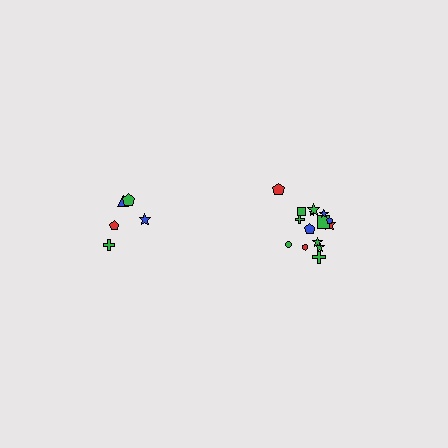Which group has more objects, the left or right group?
The right group.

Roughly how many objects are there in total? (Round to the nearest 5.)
Roughly 20 objects in total.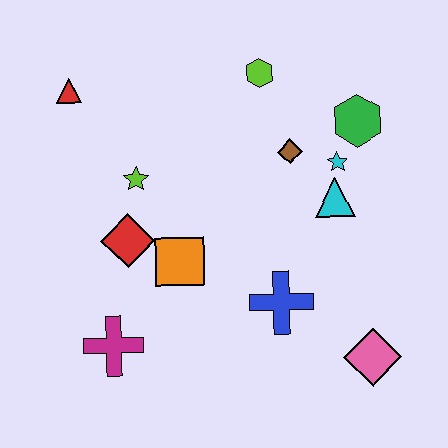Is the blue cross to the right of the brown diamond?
No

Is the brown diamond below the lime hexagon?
Yes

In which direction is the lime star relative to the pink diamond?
The lime star is to the left of the pink diamond.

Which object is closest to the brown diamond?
The cyan star is closest to the brown diamond.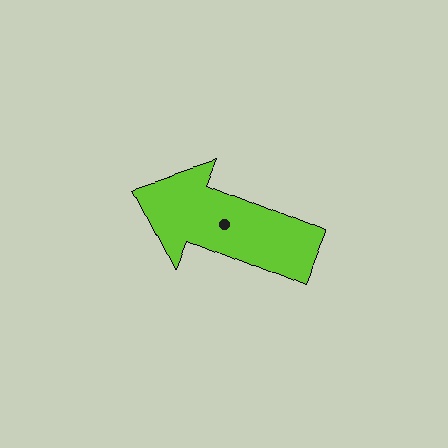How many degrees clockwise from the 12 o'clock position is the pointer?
Approximately 293 degrees.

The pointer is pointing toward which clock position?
Roughly 10 o'clock.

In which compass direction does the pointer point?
Northwest.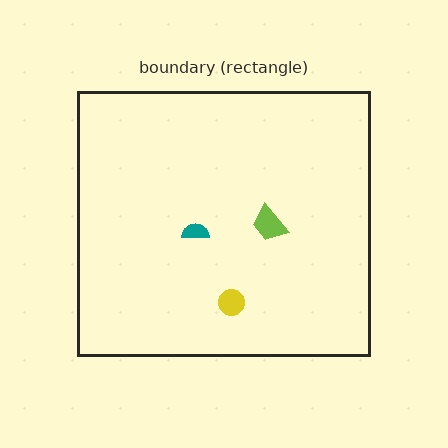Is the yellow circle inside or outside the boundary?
Inside.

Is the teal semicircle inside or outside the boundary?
Inside.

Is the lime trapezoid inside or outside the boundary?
Inside.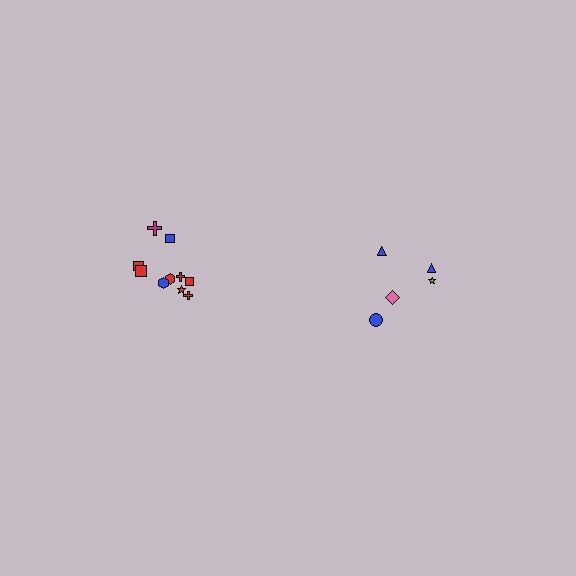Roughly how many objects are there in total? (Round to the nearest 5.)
Roughly 15 objects in total.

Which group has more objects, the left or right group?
The left group.